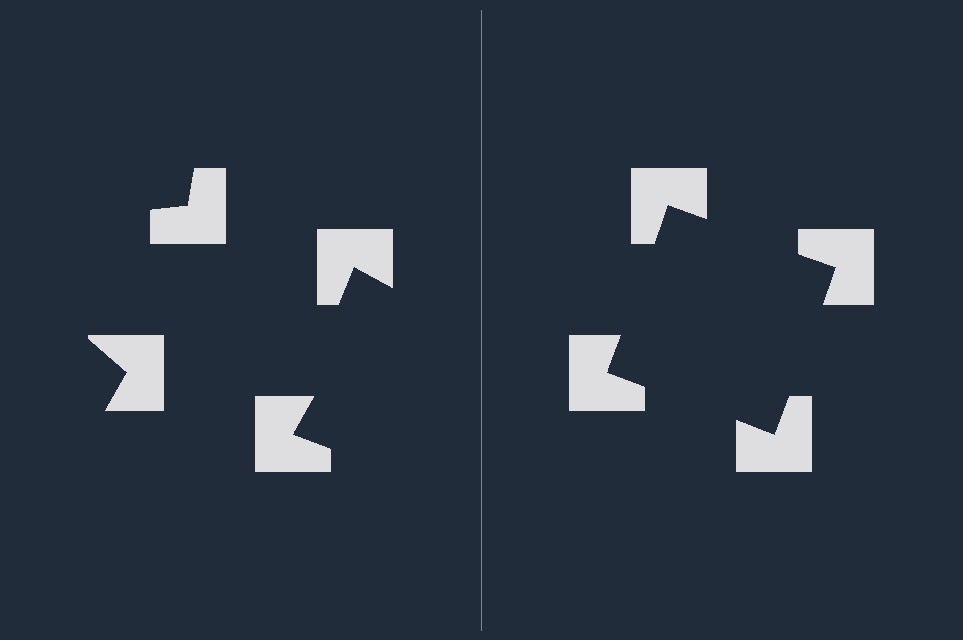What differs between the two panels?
The notched squares are positioned identically on both sides; only the wedge orientations differ. On the right they align to a square; on the left they are misaligned.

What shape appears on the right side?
An illusory square.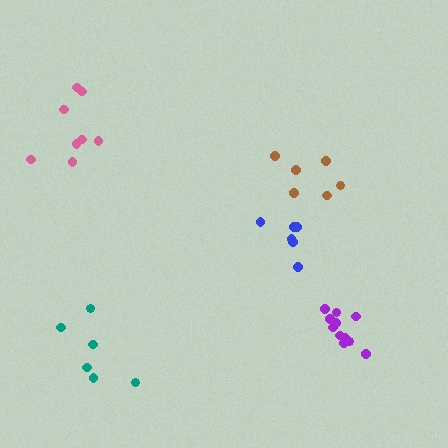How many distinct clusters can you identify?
There are 5 distinct clusters.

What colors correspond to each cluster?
The clusters are colored: purple, blue, brown, teal, pink.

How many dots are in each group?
Group 1: 11 dots, Group 2: 6 dots, Group 3: 6 dots, Group 4: 6 dots, Group 5: 8 dots (37 total).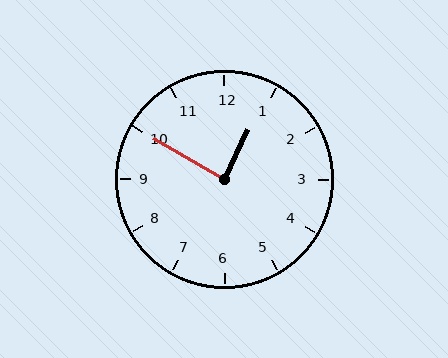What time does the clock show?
12:50.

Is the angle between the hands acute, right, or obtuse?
It is right.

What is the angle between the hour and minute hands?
Approximately 85 degrees.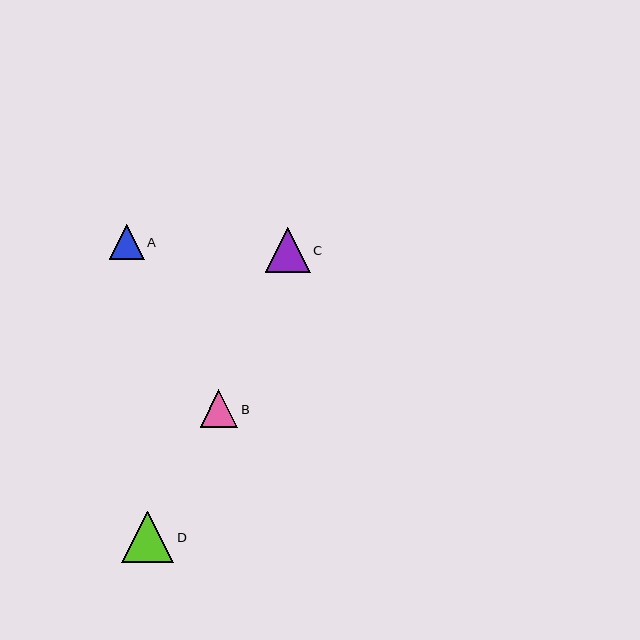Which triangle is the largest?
Triangle D is the largest with a size of approximately 52 pixels.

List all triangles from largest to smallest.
From largest to smallest: D, C, B, A.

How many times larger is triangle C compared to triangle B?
Triangle C is approximately 1.2 times the size of triangle B.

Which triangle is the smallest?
Triangle A is the smallest with a size of approximately 35 pixels.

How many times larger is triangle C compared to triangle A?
Triangle C is approximately 1.3 times the size of triangle A.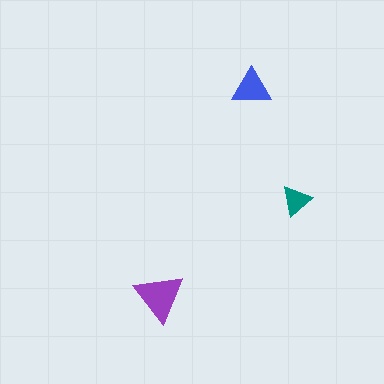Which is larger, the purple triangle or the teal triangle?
The purple one.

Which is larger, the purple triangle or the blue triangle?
The purple one.